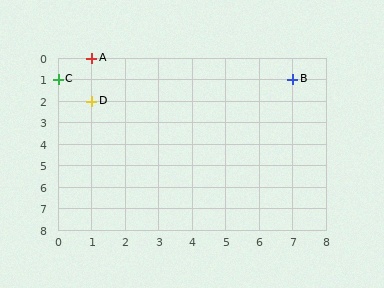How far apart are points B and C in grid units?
Points B and C are 7 columns apart.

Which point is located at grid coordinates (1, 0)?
Point A is at (1, 0).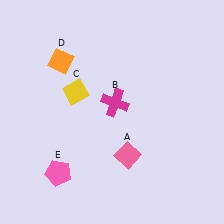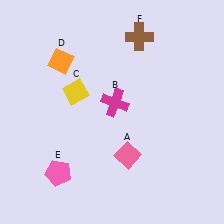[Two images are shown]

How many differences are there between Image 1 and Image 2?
There is 1 difference between the two images.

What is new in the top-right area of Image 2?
A brown cross (F) was added in the top-right area of Image 2.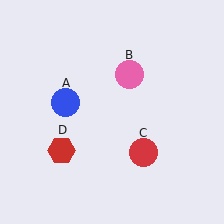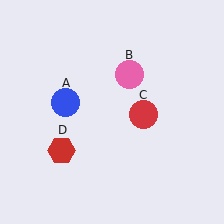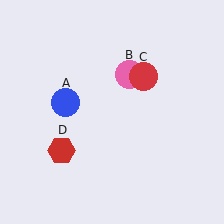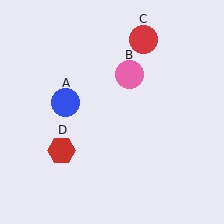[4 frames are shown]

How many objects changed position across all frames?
1 object changed position: red circle (object C).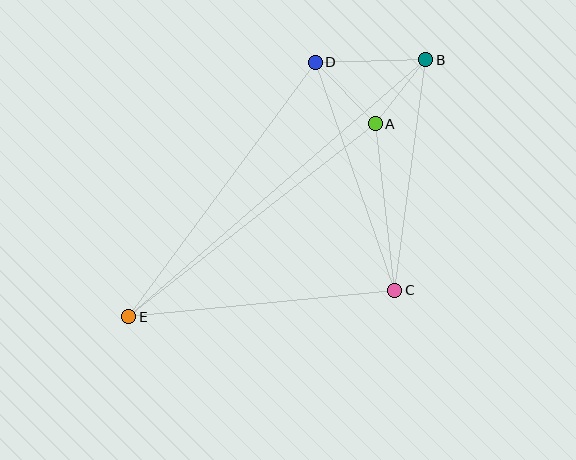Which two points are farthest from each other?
Points B and E are farthest from each other.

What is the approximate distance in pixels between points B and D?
The distance between B and D is approximately 110 pixels.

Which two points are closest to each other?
Points A and B are closest to each other.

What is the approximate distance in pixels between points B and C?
The distance between B and C is approximately 232 pixels.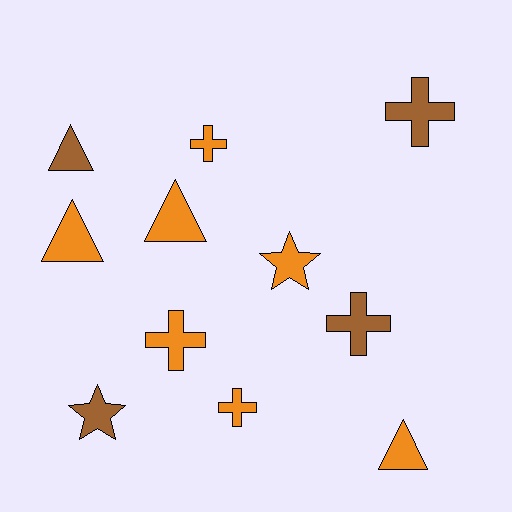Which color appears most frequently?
Orange, with 7 objects.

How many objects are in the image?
There are 11 objects.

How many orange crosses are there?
There are 3 orange crosses.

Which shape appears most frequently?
Cross, with 5 objects.